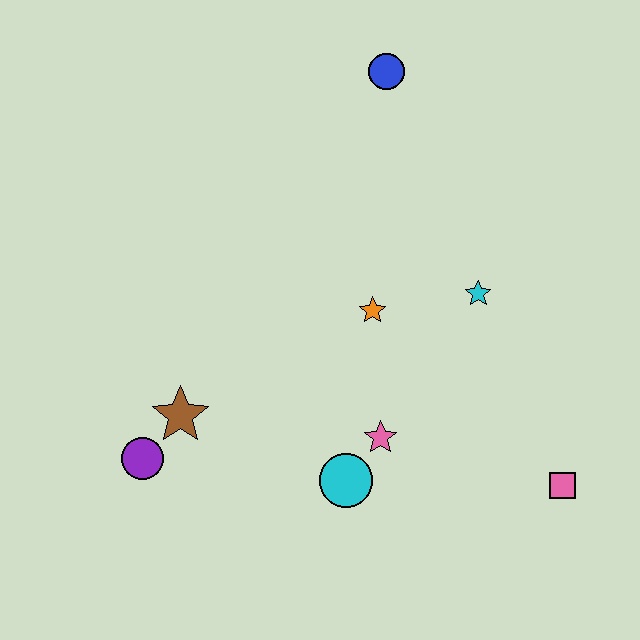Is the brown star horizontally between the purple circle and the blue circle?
Yes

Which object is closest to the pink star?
The cyan circle is closest to the pink star.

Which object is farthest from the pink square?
The blue circle is farthest from the pink square.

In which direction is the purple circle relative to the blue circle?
The purple circle is below the blue circle.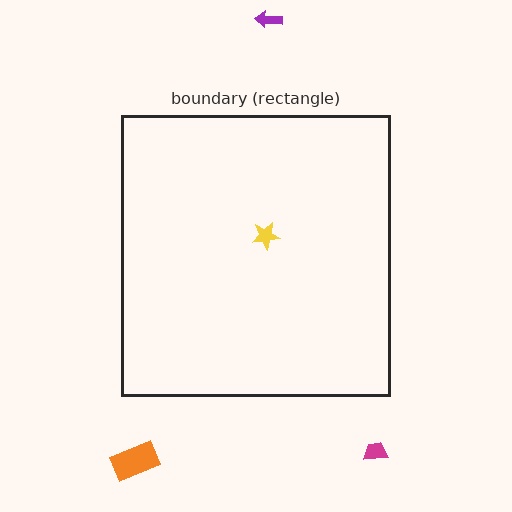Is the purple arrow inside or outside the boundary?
Outside.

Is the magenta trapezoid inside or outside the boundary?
Outside.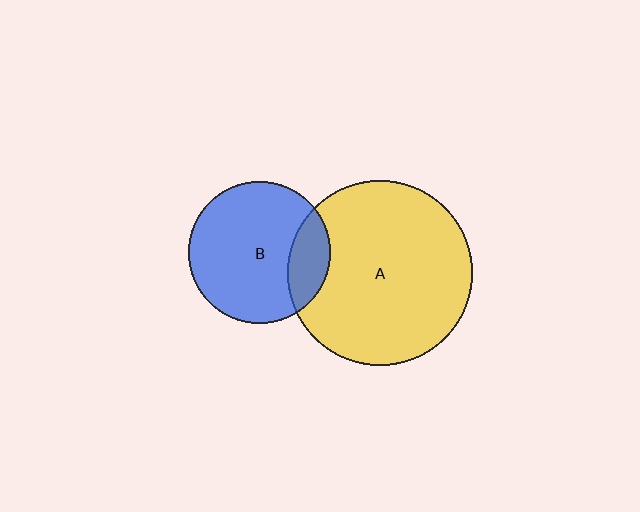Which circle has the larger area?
Circle A (yellow).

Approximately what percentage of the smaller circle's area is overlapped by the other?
Approximately 20%.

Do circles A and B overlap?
Yes.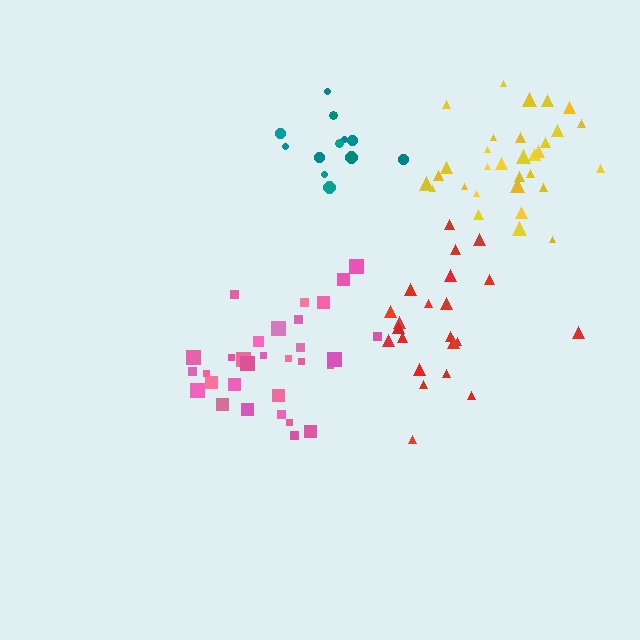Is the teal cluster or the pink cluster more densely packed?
Pink.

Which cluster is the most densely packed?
Yellow.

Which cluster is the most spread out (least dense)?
Red.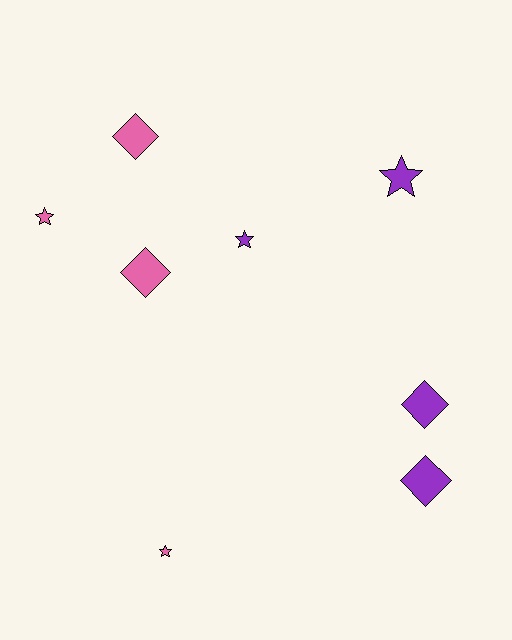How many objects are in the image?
There are 8 objects.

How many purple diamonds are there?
There are 2 purple diamonds.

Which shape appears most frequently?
Star, with 4 objects.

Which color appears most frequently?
Pink, with 4 objects.